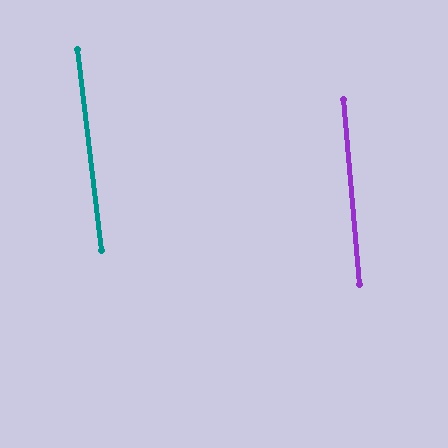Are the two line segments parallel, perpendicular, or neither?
Parallel — their directions differ by only 1.7°.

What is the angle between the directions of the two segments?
Approximately 2 degrees.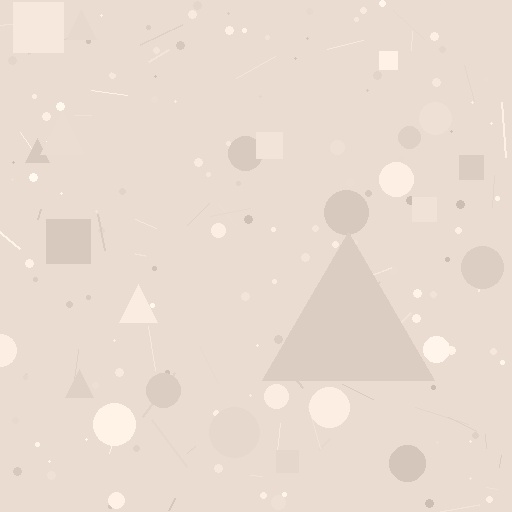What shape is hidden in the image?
A triangle is hidden in the image.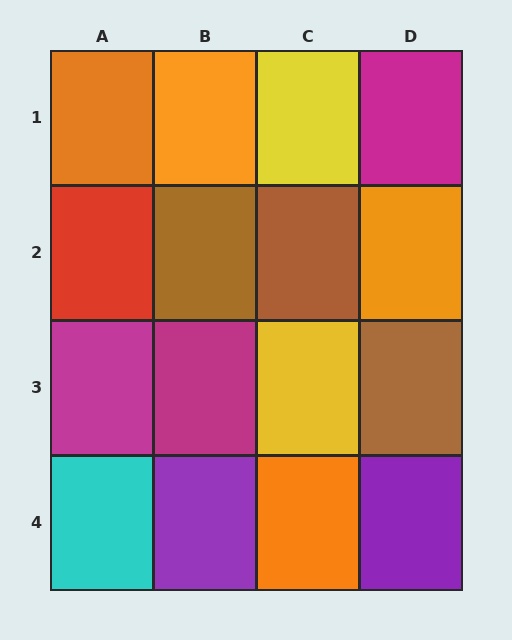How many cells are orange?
4 cells are orange.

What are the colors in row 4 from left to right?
Cyan, purple, orange, purple.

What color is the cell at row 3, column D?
Brown.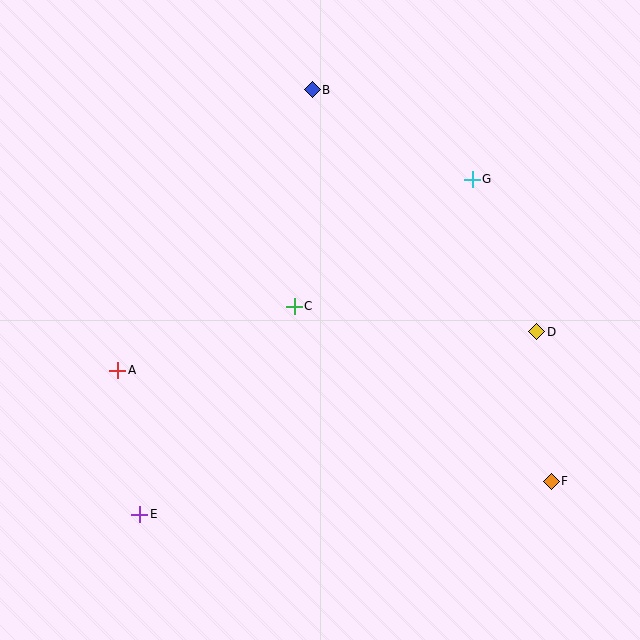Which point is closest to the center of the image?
Point C at (294, 306) is closest to the center.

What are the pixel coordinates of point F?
Point F is at (551, 481).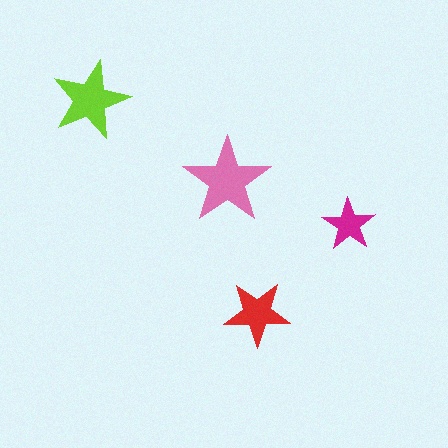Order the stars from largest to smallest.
the pink one, the lime one, the red one, the magenta one.